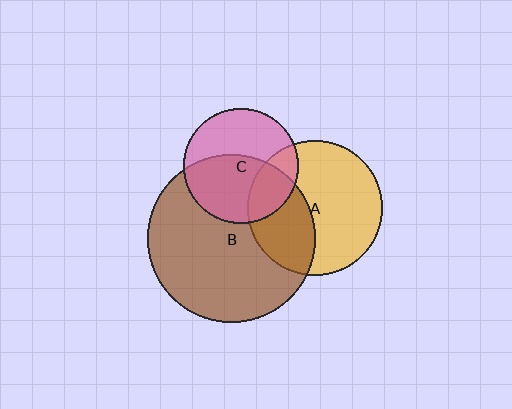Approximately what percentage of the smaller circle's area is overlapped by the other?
Approximately 25%.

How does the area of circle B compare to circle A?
Approximately 1.5 times.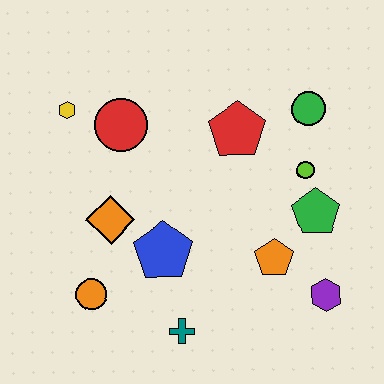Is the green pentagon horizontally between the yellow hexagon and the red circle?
No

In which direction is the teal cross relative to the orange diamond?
The teal cross is below the orange diamond.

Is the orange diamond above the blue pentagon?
Yes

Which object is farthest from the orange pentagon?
The yellow hexagon is farthest from the orange pentagon.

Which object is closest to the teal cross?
The blue pentagon is closest to the teal cross.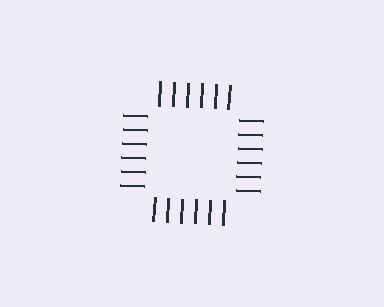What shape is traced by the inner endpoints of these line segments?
An illusory square — the line segments terminate on its edges but no continuous stroke is drawn.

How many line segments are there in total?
24 — 6 along each of the 4 edges.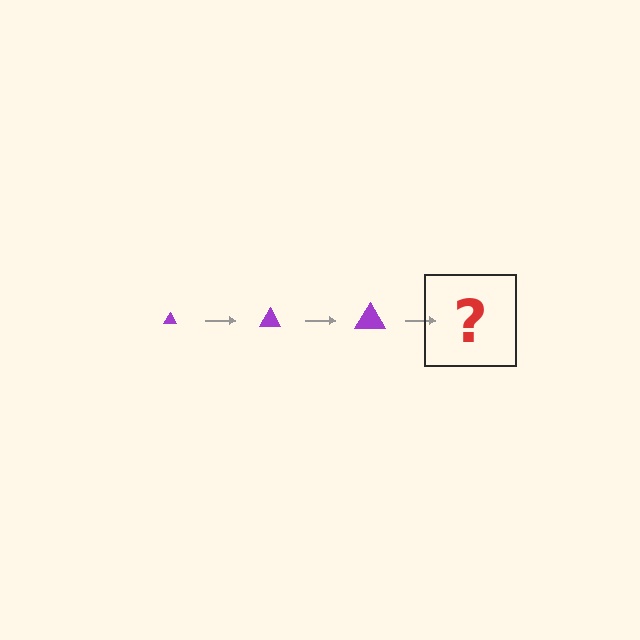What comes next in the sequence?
The next element should be a purple triangle, larger than the previous one.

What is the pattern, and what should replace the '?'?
The pattern is that the triangle gets progressively larger each step. The '?' should be a purple triangle, larger than the previous one.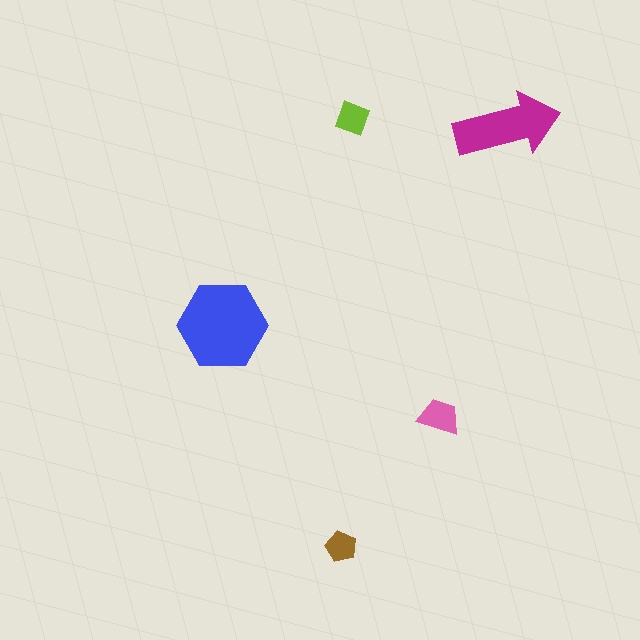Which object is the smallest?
The brown pentagon.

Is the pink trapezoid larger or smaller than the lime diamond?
Larger.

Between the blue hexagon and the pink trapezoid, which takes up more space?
The blue hexagon.